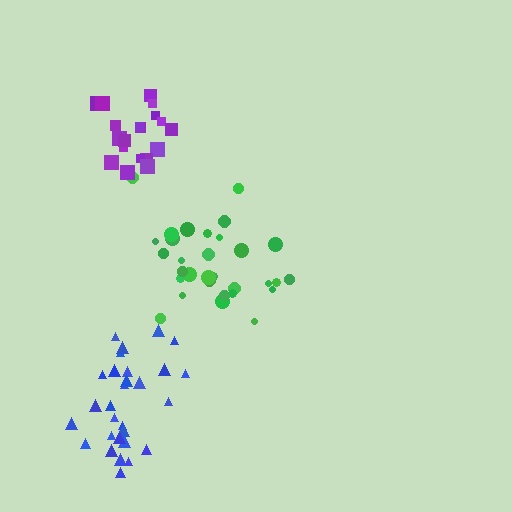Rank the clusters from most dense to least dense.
purple, green, blue.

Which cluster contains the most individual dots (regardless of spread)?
Green (32).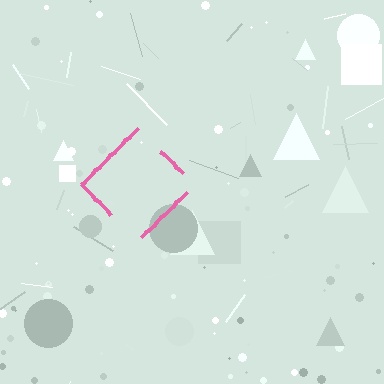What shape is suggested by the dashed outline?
The dashed outline suggests a diamond.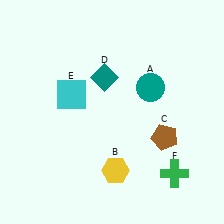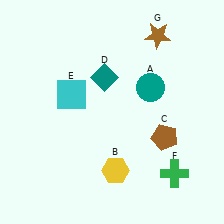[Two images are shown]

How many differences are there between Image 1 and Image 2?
There is 1 difference between the two images.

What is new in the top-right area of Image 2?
A brown star (G) was added in the top-right area of Image 2.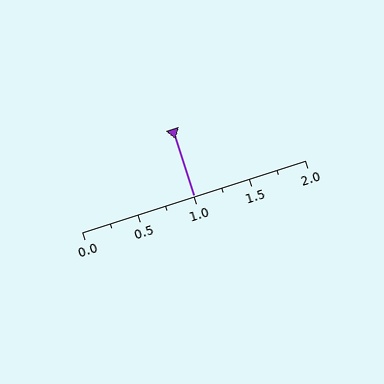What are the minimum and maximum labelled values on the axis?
The axis runs from 0.0 to 2.0.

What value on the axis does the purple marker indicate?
The marker indicates approximately 1.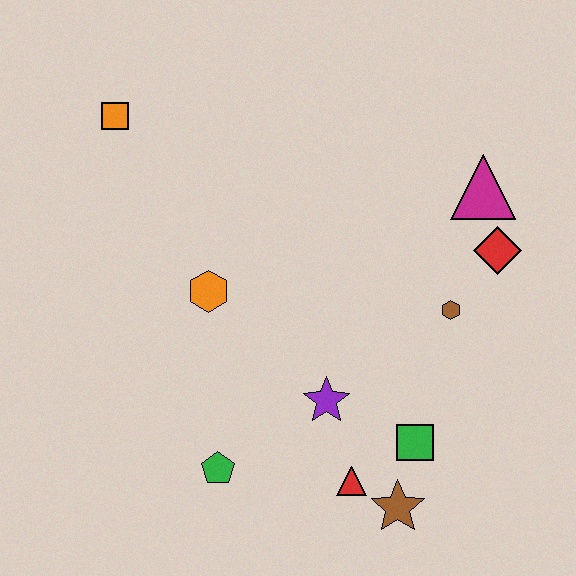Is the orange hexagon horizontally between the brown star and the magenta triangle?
No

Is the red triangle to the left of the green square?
Yes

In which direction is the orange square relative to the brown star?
The orange square is above the brown star.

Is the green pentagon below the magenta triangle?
Yes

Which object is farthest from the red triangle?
The orange square is farthest from the red triangle.